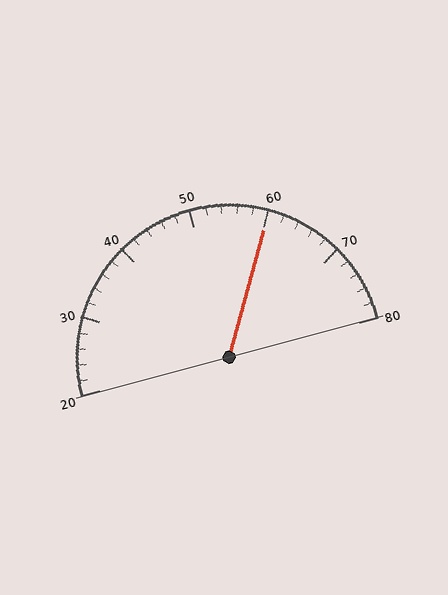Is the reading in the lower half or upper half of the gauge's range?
The reading is in the upper half of the range (20 to 80).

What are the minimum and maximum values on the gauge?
The gauge ranges from 20 to 80.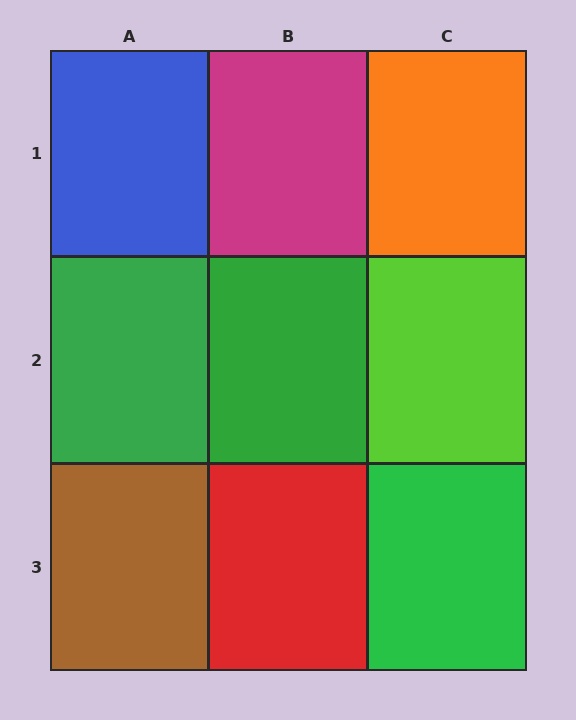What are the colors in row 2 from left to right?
Green, green, lime.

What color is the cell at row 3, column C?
Green.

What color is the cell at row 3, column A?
Brown.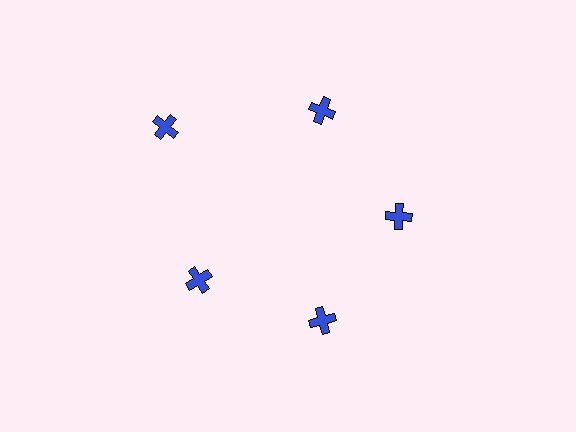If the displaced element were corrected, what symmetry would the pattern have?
It would have 5-fold rotational symmetry — the pattern would map onto itself every 72 degrees.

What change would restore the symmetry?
The symmetry would be restored by moving it inward, back onto the ring so that all 5 crosses sit at equal angles and equal distance from the center.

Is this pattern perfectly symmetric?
No. The 5 blue crosses are arranged in a ring, but one element near the 10 o'clock position is pushed outward from the center, breaking the 5-fold rotational symmetry.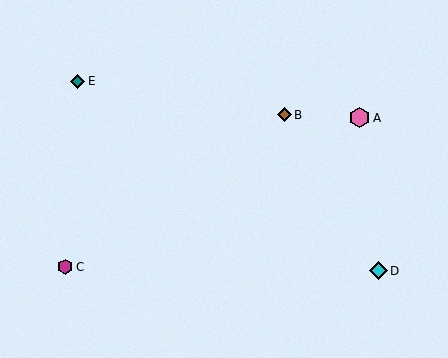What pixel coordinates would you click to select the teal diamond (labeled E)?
Click at (78, 81) to select the teal diamond E.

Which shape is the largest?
The pink hexagon (labeled A) is the largest.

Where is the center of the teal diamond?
The center of the teal diamond is at (78, 81).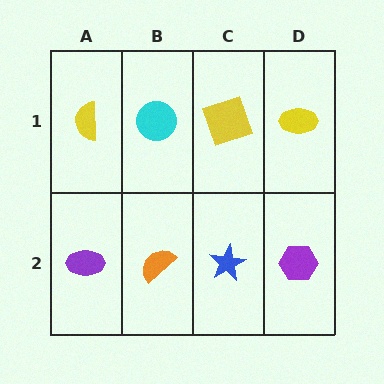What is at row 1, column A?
A yellow semicircle.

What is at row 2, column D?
A purple hexagon.